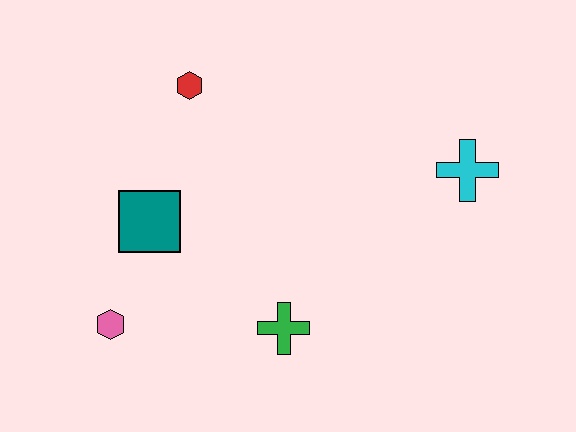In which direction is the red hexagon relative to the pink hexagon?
The red hexagon is above the pink hexagon.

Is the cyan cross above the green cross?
Yes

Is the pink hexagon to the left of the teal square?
Yes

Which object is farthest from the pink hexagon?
The cyan cross is farthest from the pink hexagon.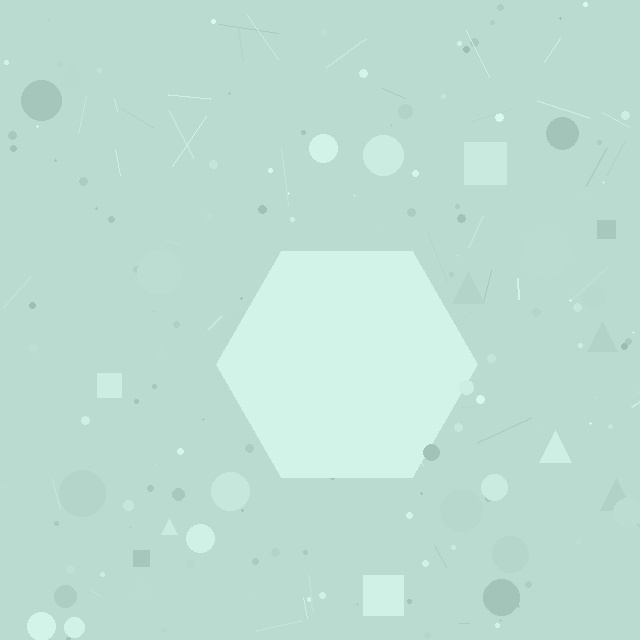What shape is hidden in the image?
A hexagon is hidden in the image.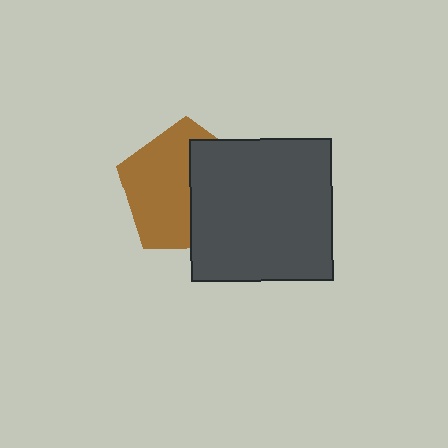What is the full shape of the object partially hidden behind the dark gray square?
The partially hidden object is a brown pentagon.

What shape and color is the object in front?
The object in front is a dark gray square.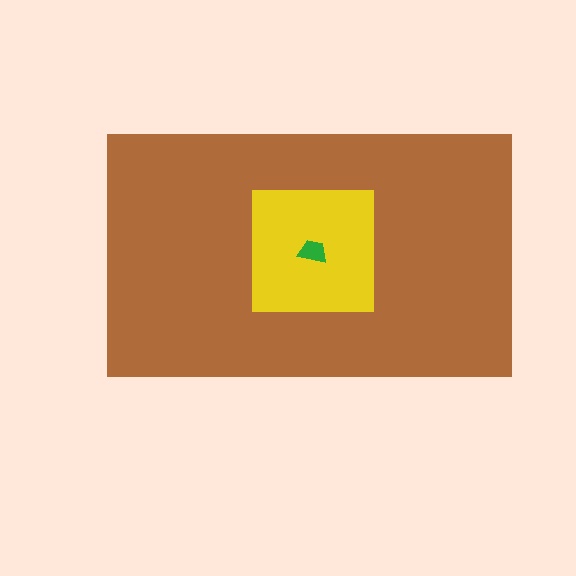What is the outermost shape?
The brown rectangle.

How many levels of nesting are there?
3.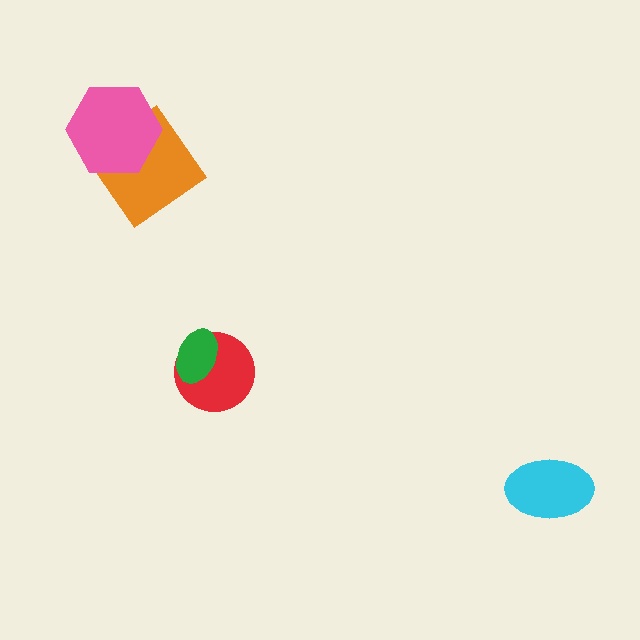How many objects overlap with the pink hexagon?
1 object overlaps with the pink hexagon.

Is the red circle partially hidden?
Yes, it is partially covered by another shape.